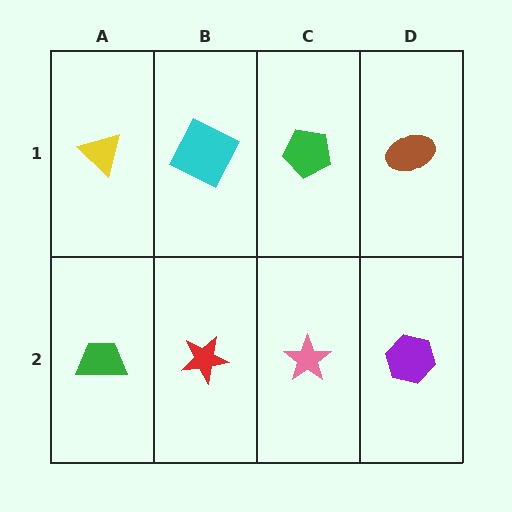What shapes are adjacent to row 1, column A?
A green trapezoid (row 2, column A), a cyan square (row 1, column B).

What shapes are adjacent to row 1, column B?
A red star (row 2, column B), a yellow triangle (row 1, column A), a green pentagon (row 1, column C).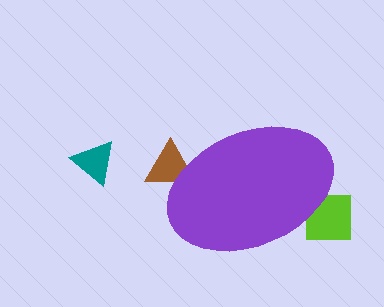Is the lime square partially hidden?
Yes, the lime square is partially hidden behind the purple ellipse.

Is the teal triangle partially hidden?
No, the teal triangle is fully visible.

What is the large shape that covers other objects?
A purple ellipse.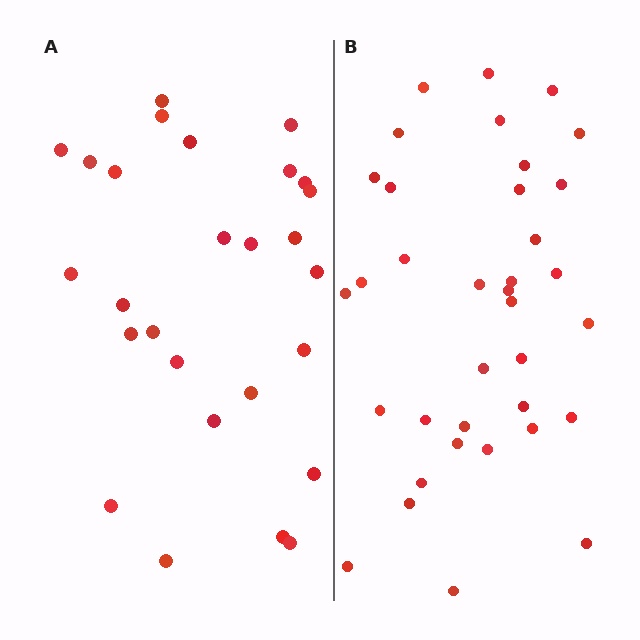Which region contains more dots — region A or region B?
Region B (the right region) has more dots.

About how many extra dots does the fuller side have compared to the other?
Region B has roughly 8 or so more dots than region A.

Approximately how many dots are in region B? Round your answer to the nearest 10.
About 40 dots. (The exact count is 36, which rounds to 40.)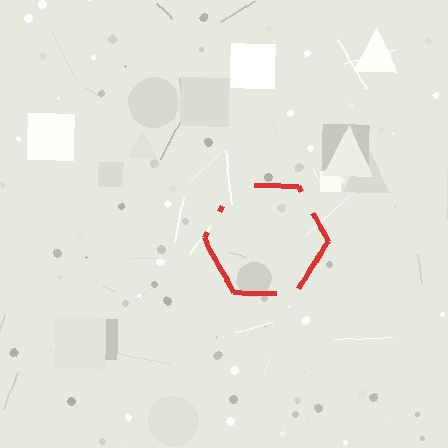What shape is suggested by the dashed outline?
The dashed outline suggests a hexagon.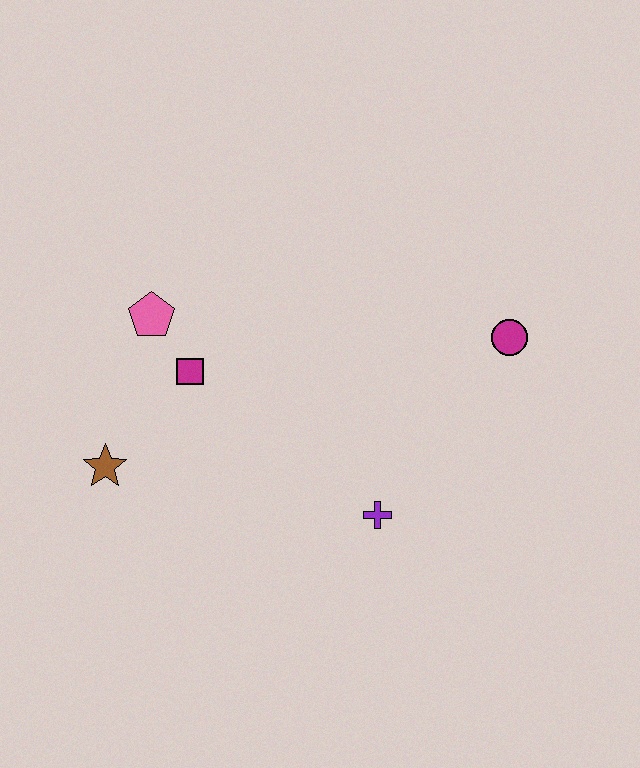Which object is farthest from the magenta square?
The magenta circle is farthest from the magenta square.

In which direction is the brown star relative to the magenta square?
The brown star is below the magenta square.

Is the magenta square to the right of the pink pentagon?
Yes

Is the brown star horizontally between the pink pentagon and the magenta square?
No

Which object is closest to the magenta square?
The pink pentagon is closest to the magenta square.